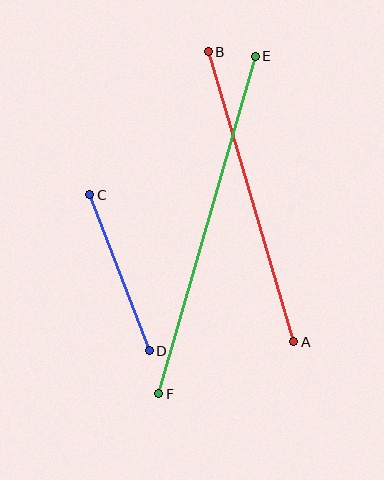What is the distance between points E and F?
The distance is approximately 351 pixels.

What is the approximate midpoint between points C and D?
The midpoint is at approximately (120, 273) pixels.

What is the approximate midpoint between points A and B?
The midpoint is at approximately (251, 197) pixels.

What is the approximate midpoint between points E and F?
The midpoint is at approximately (207, 225) pixels.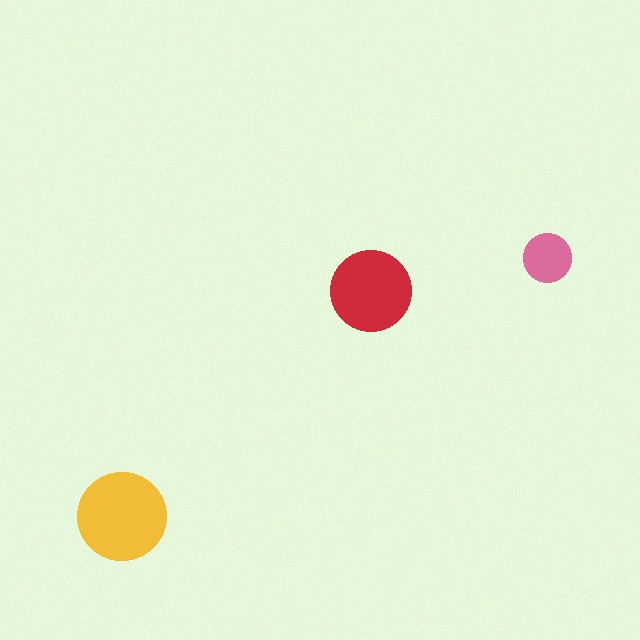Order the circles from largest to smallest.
the yellow one, the red one, the pink one.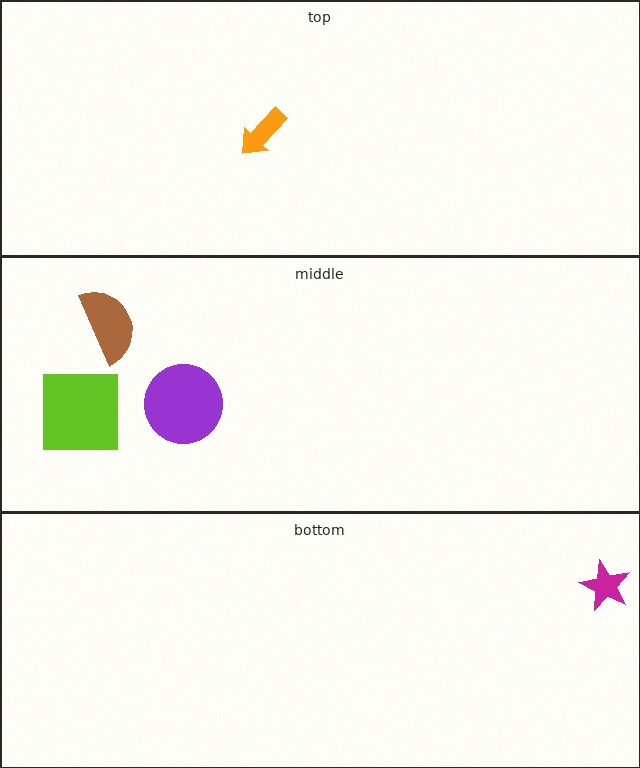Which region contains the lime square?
The middle region.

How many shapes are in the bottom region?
1.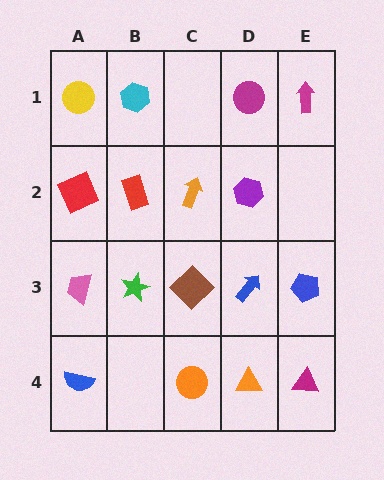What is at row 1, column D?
A magenta circle.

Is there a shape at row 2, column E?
No, that cell is empty.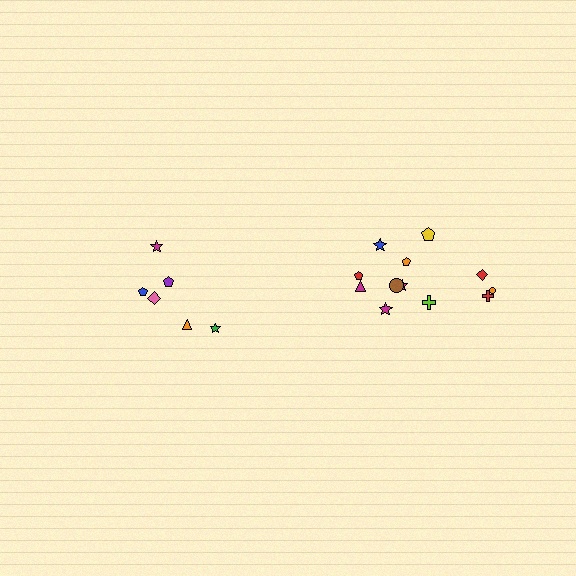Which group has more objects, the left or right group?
The right group.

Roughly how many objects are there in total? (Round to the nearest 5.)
Roughly 20 objects in total.